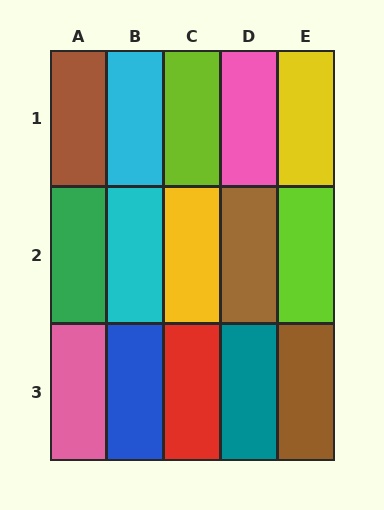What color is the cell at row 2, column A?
Green.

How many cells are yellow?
2 cells are yellow.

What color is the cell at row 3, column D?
Teal.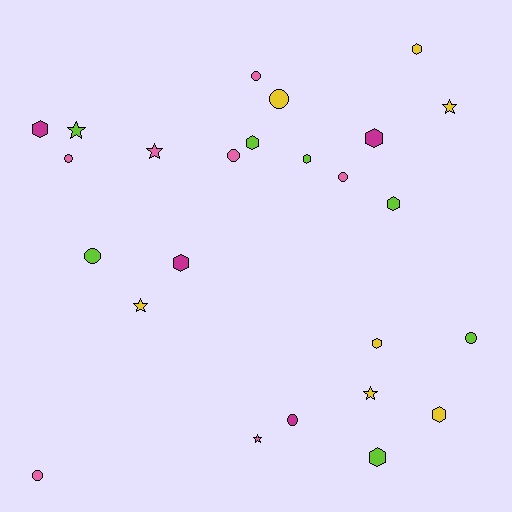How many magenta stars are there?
There are no magenta stars.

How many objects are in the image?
There are 25 objects.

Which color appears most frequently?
Lime, with 7 objects.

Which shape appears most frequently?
Hexagon, with 10 objects.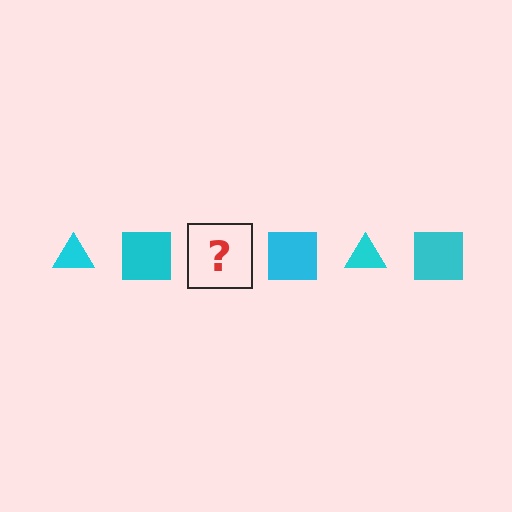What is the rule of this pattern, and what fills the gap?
The rule is that the pattern cycles through triangle, square shapes in cyan. The gap should be filled with a cyan triangle.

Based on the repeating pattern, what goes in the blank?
The blank should be a cyan triangle.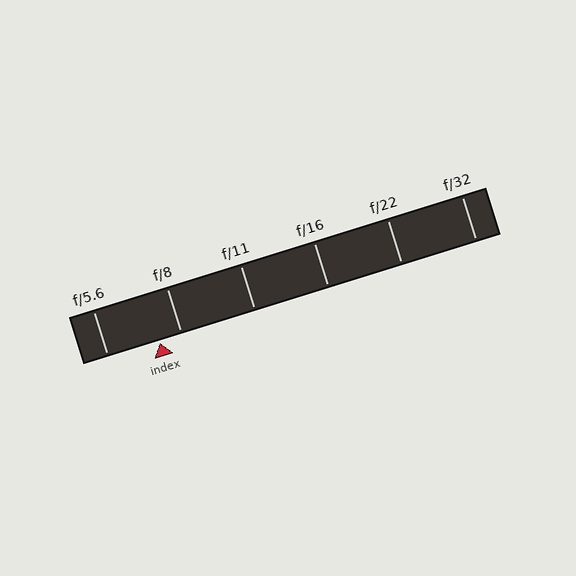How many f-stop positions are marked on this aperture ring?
There are 6 f-stop positions marked.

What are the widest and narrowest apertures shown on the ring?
The widest aperture shown is f/5.6 and the narrowest is f/32.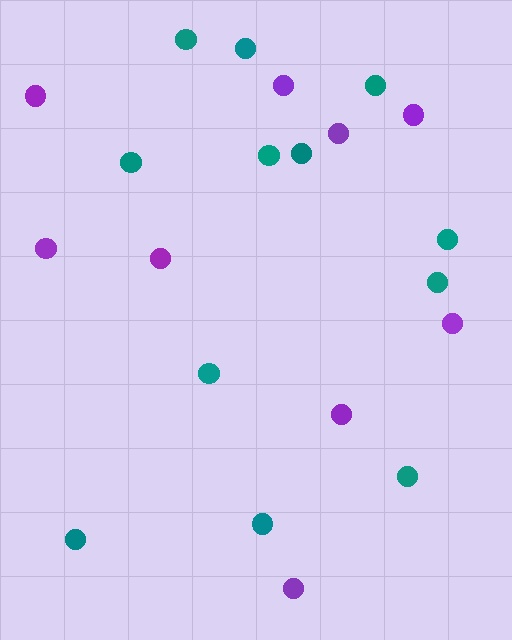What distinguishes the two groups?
There are 2 groups: one group of purple circles (9) and one group of teal circles (12).